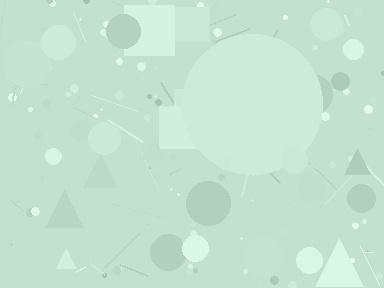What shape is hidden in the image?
A circle is hidden in the image.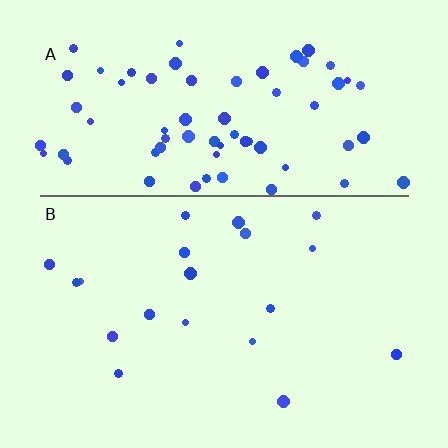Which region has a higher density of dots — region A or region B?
A (the top).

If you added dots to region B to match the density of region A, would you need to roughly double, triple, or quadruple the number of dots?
Approximately quadruple.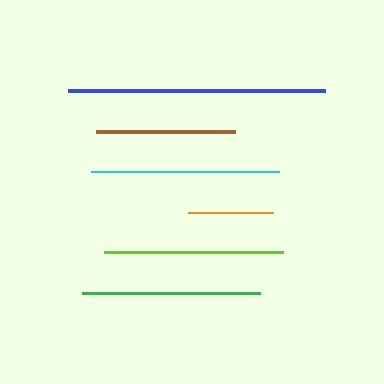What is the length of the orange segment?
The orange segment is approximately 86 pixels long.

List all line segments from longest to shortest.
From longest to shortest: blue, cyan, lime, green, brown, orange.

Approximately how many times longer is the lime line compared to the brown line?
The lime line is approximately 1.3 times the length of the brown line.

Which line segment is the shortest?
The orange line is the shortest at approximately 86 pixels.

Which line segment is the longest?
The blue line is the longest at approximately 257 pixels.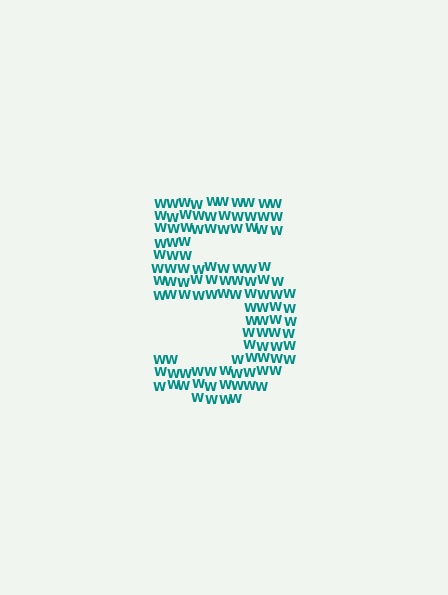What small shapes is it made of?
It is made of small letter W's.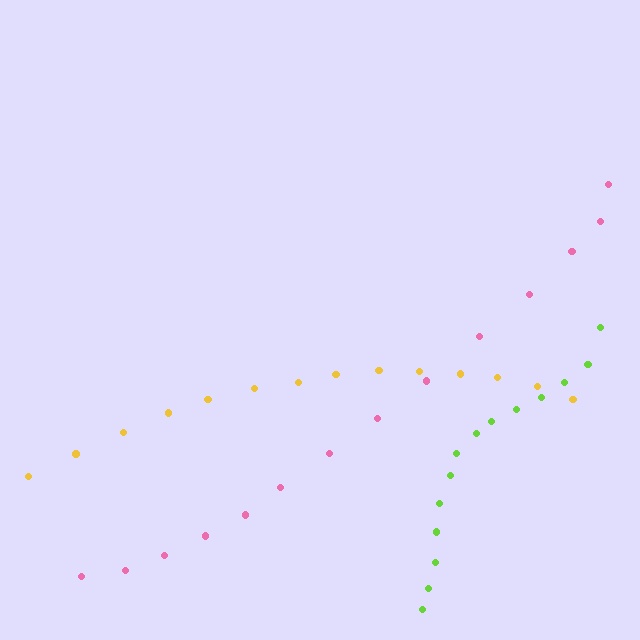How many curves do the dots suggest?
There are 3 distinct paths.